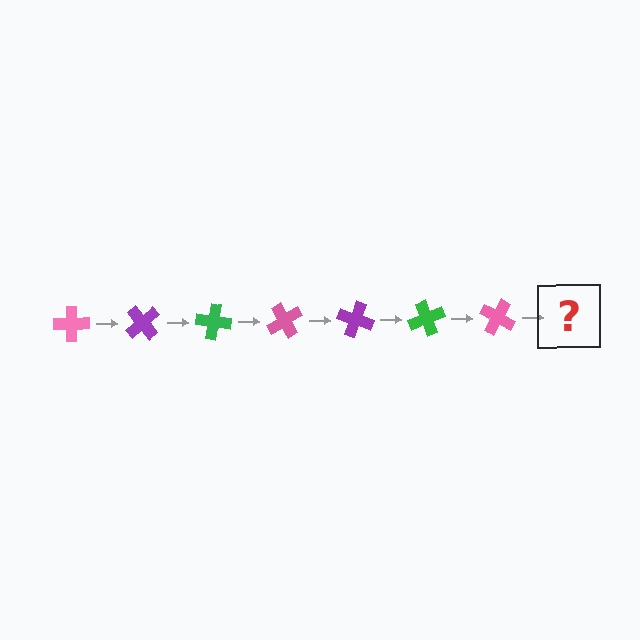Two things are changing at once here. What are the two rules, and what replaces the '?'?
The two rules are that it rotates 50 degrees each step and the color cycles through pink, purple, and green. The '?' should be a purple cross, rotated 350 degrees from the start.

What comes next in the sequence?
The next element should be a purple cross, rotated 350 degrees from the start.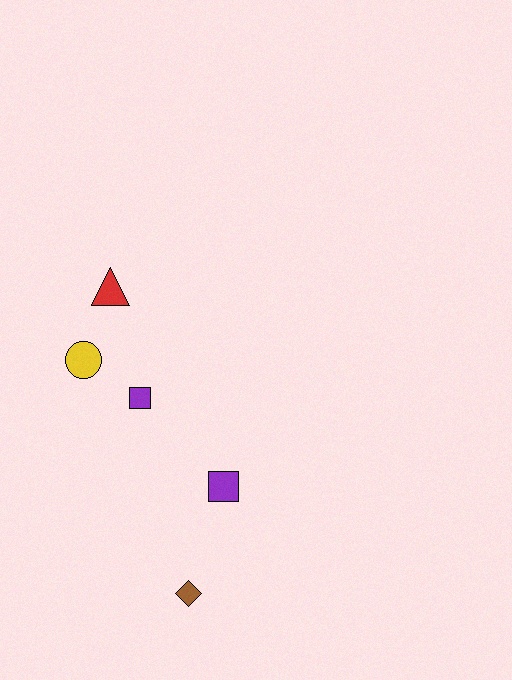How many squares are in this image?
There are 2 squares.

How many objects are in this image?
There are 5 objects.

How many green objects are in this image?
There are no green objects.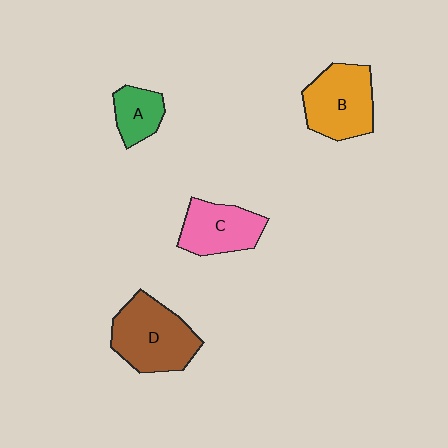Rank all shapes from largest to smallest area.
From largest to smallest: D (brown), B (orange), C (pink), A (green).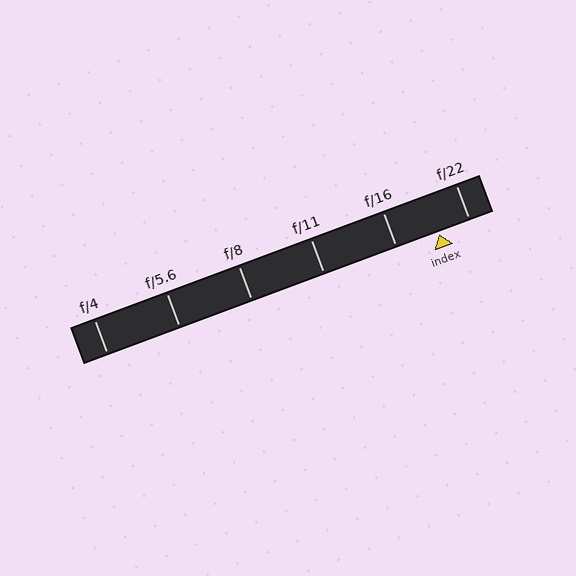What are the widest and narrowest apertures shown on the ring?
The widest aperture shown is f/4 and the narrowest is f/22.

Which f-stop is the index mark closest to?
The index mark is closest to f/22.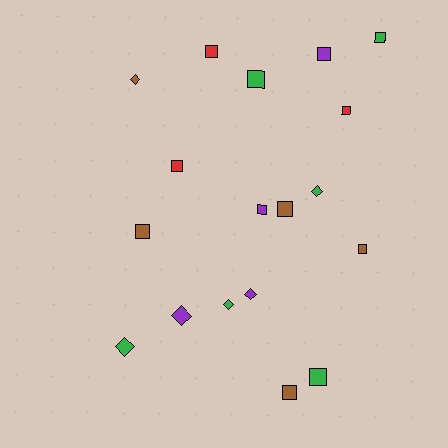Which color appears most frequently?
Green, with 6 objects.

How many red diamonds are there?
There are no red diamonds.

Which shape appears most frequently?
Square, with 12 objects.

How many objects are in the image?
There are 18 objects.